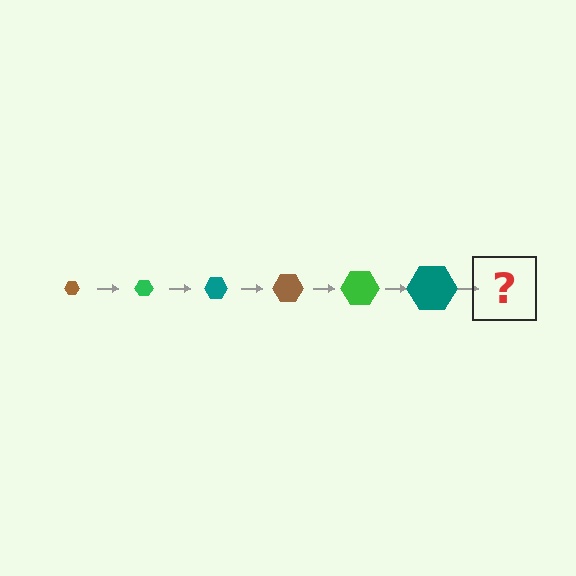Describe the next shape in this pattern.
It should be a brown hexagon, larger than the previous one.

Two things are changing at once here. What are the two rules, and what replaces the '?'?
The two rules are that the hexagon grows larger each step and the color cycles through brown, green, and teal. The '?' should be a brown hexagon, larger than the previous one.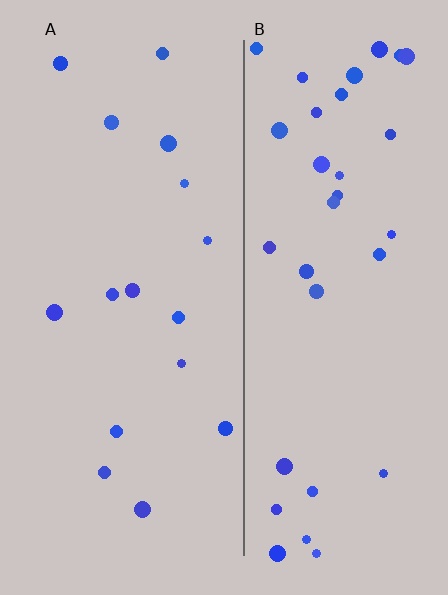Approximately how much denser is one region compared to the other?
Approximately 2.2× — region B over region A.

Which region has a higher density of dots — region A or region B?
B (the right).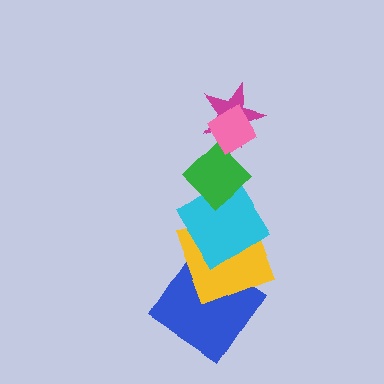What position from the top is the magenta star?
The magenta star is 2nd from the top.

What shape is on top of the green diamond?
The magenta star is on top of the green diamond.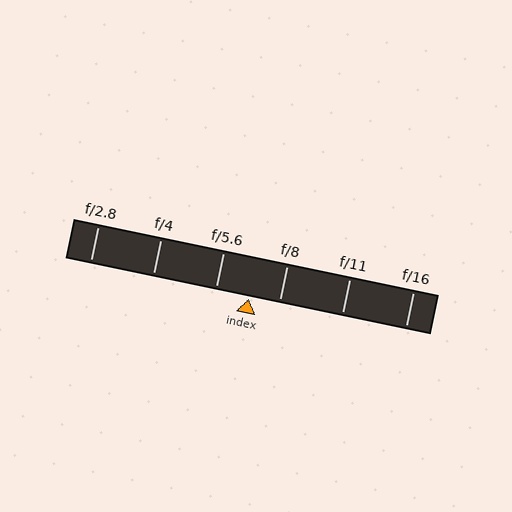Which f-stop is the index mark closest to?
The index mark is closest to f/8.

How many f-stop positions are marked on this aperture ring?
There are 6 f-stop positions marked.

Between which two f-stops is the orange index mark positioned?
The index mark is between f/5.6 and f/8.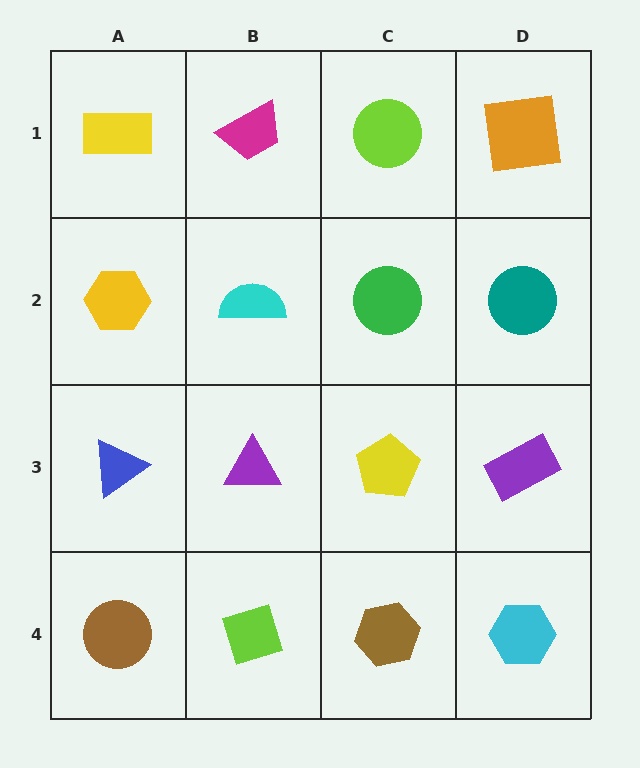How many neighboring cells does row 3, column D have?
3.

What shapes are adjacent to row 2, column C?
A lime circle (row 1, column C), a yellow pentagon (row 3, column C), a cyan semicircle (row 2, column B), a teal circle (row 2, column D).